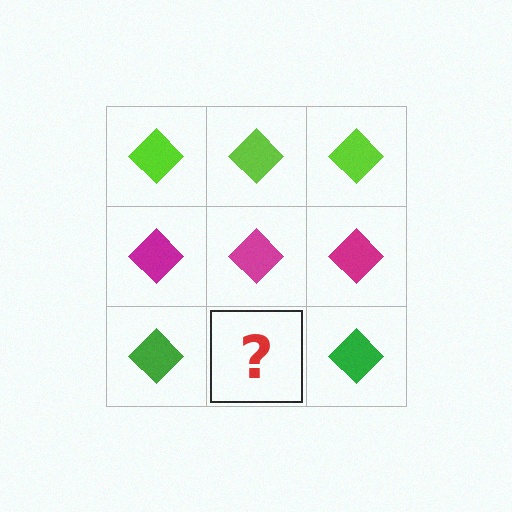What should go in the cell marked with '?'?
The missing cell should contain a green diamond.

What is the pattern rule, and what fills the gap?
The rule is that each row has a consistent color. The gap should be filled with a green diamond.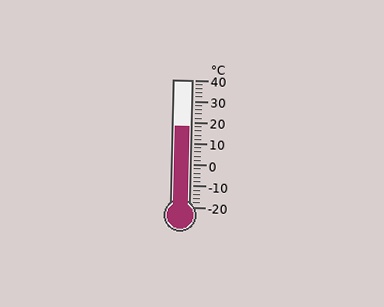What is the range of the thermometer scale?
The thermometer scale ranges from -20°C to 40°C.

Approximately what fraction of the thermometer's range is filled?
The thermometer is filled to approximately 65% of its range.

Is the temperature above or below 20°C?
The temperature is below 20°C.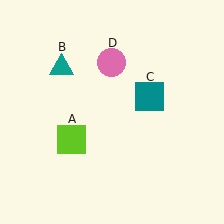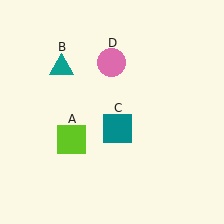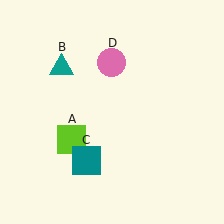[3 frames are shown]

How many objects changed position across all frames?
1 object changed position: teal square (object C).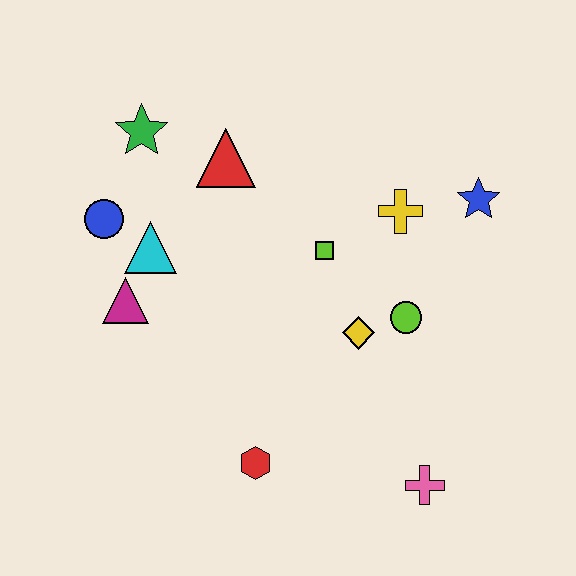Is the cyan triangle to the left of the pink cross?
Yes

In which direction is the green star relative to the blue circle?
The green star is above the blue circle.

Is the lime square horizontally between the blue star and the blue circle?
Yes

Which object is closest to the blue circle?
The cyan triangle is closest to the blue circle.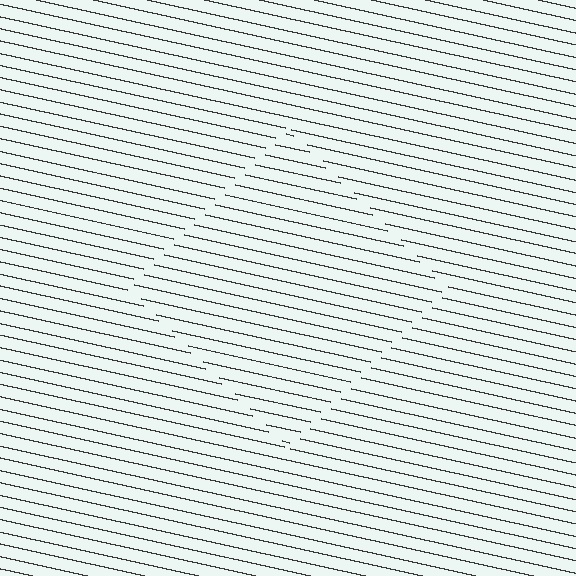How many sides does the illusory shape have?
4 sides — the line-ends trace a square.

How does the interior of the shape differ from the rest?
The interior of the shape contains the same grating, shifted by half a period — the contour is defined by the phase discontinuity where line-ends from the inner and outer gratings abut.